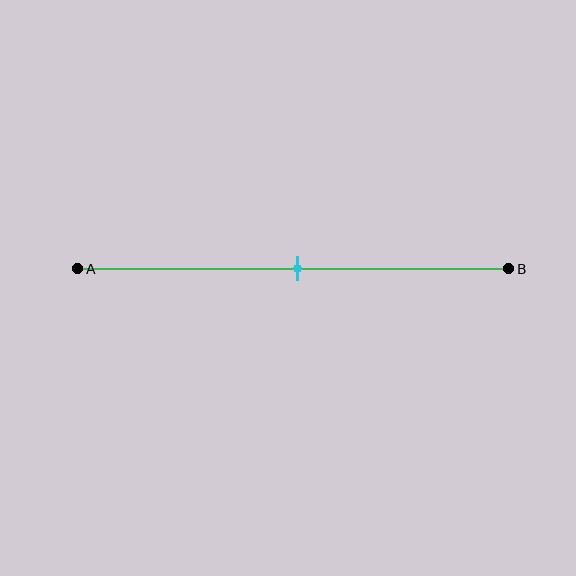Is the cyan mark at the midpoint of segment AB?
Yes, the mark is approximately at the midpoint.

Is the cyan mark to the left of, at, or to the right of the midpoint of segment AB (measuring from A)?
The cyan mark is approximately at the midpoint of segment AB.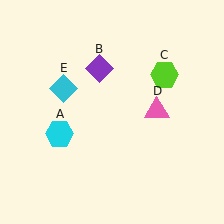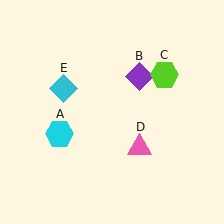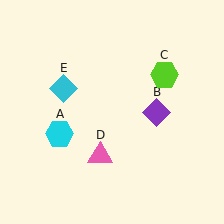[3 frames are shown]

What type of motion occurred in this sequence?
The purple diamond (object B), pink triangle (object D) rotated clockwise around the center of the scene.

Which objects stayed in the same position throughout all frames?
Cyan hexagon (object A) and lime hexagon (object C) and cyan diamond (object E) remained stationary.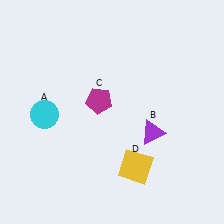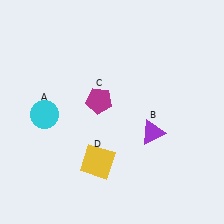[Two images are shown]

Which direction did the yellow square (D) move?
The yellow square (D) moved left.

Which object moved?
The yellow square (D) moved left.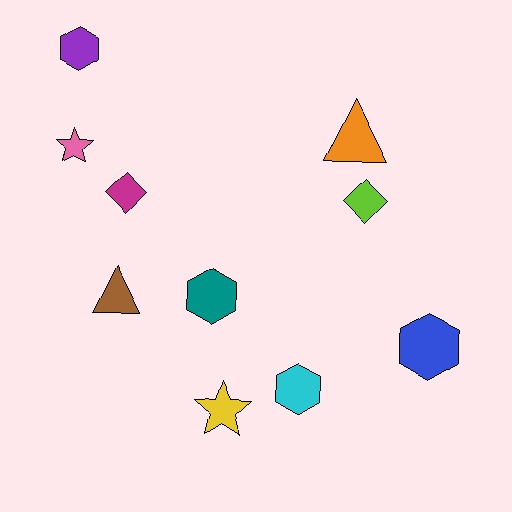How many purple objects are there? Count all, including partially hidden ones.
There is 1 purple object.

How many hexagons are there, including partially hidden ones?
There are 4 hexagons.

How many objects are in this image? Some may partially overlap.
There are 10 objects.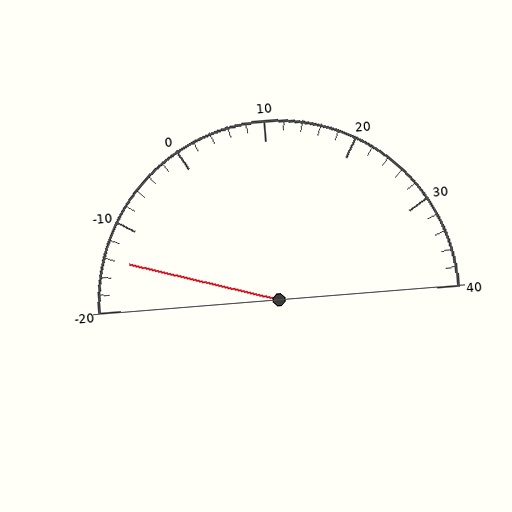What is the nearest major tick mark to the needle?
The nearest major tick mark is -10.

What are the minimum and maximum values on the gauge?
The gauge ranges from -20 to 40.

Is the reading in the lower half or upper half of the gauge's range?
The reading is in the lower half of the range (-20 to 40).